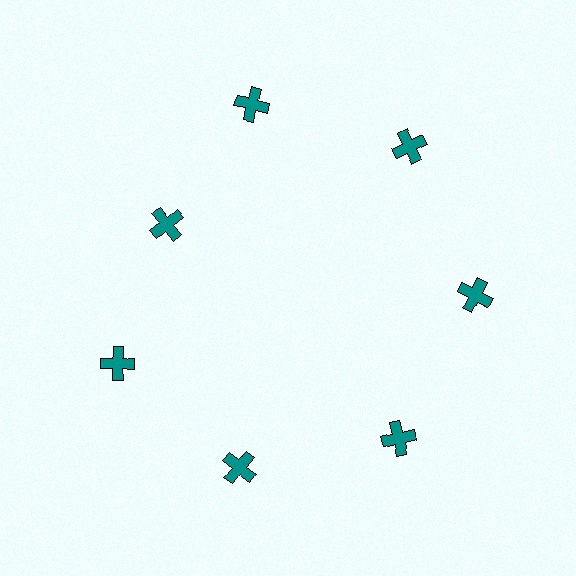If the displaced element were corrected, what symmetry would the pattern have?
It would have 7-fold rotational symmetry — the pattern would map onto itself every 51 degrees.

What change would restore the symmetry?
The symmetry would be restored by moving it outward, back onto the ring so that all 7 crosses sit at equal angles and equal distance from the center.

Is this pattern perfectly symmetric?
No. The 7 teal crosses are arranged in a ring, but one element near the 10 o'clock position is pulled inward toward the center, breaking the 7-fold rotational symmetry.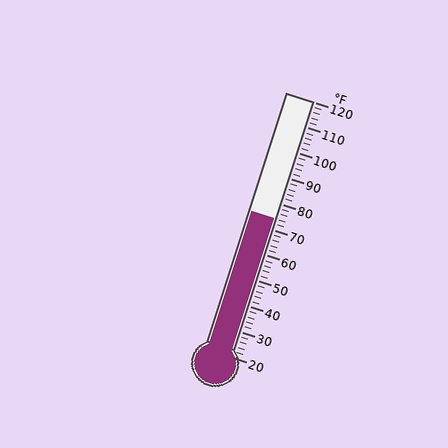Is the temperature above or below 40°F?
The temperature is above 40°F.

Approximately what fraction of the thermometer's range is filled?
The thermometer is filled to approximately 55% of its range.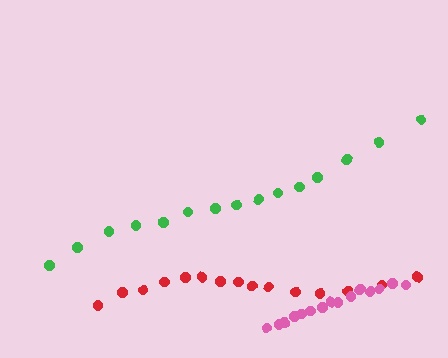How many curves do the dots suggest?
There are 3 distinct paths.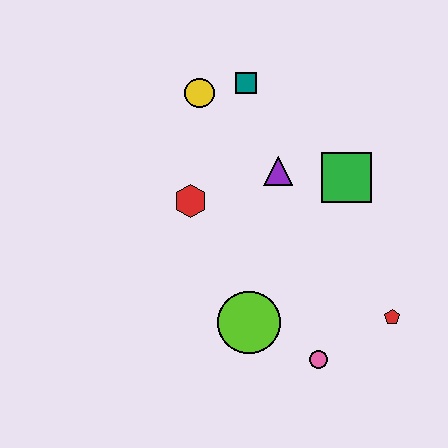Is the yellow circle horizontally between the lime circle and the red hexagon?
Yes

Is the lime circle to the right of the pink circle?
No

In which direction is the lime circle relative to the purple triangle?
The lime circle is below the purple triangle.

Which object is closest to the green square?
The purple triangle is closest to the green square.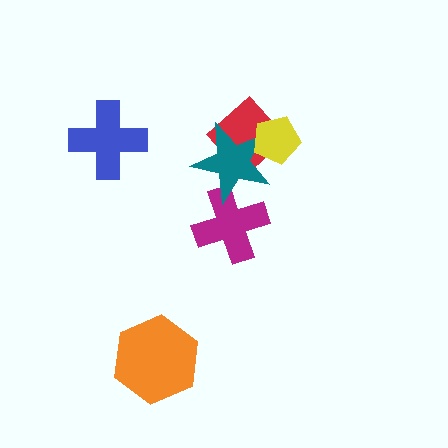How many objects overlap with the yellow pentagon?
2 objects overlap with the yellow pentagon.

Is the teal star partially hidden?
Yes, it is partially covered by another shape.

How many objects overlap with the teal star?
3 objects overlap with the teal star.